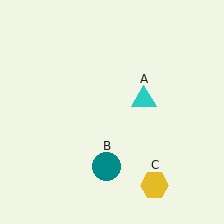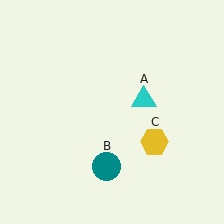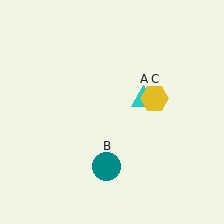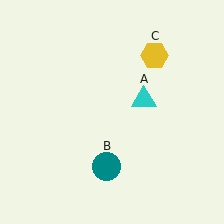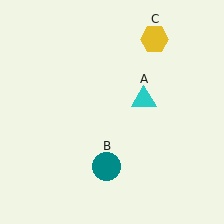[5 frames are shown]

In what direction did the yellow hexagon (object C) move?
The yellow hexagon (object C) moved up.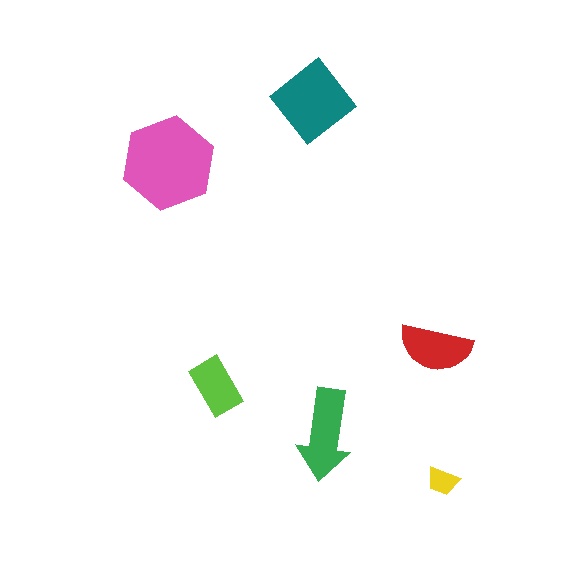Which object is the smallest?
The yellow trapezoid.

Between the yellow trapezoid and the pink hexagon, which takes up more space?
The pink hexagon.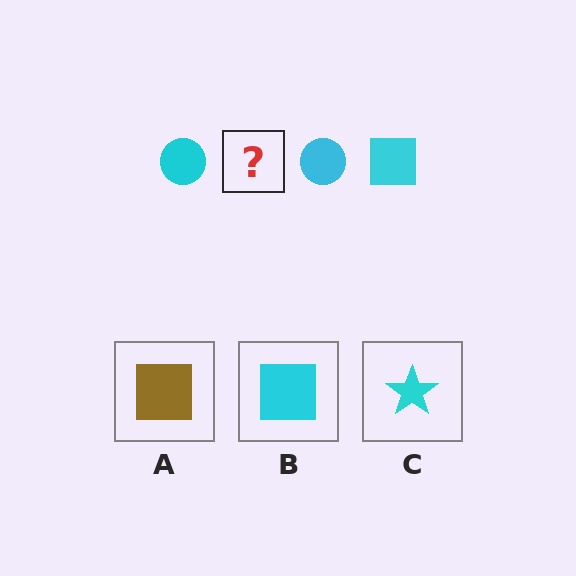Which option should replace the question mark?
Option B.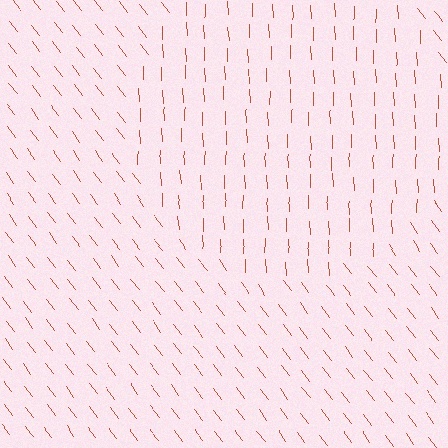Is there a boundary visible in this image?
Yes, there is a texture boundary formed by a change in line orientation.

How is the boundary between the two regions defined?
The boundary is defined purely by a change in line orientation (approximately 35 degrees difference). All lines are the same color and thickness.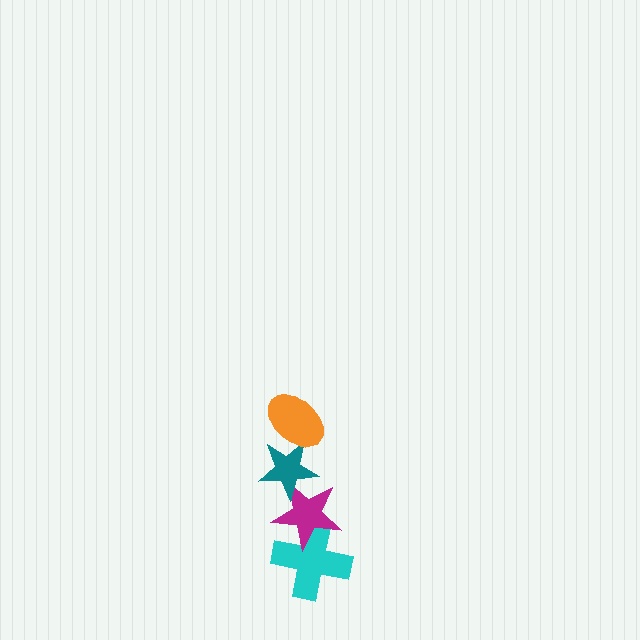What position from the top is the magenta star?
The magenta star is 3rd from the top.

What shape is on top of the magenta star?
The teal star is on top of the magenta star.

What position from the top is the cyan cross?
The cyan cross is 4th from the top.